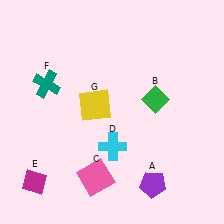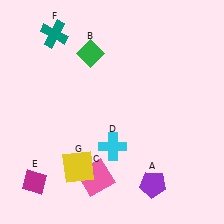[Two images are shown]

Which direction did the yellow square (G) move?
The yellow square (G) moved down.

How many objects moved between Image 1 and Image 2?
3 objects moved between the two images.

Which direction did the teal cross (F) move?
The teal cross (F) moved up.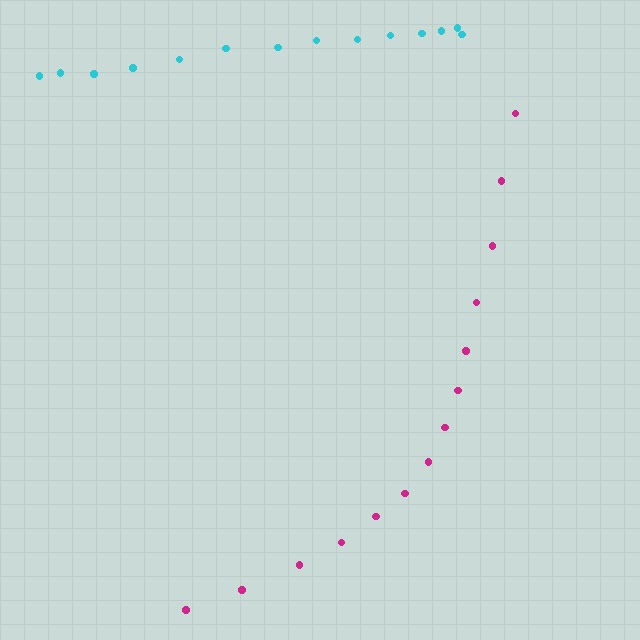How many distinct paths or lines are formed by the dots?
There are 2 distinct paths.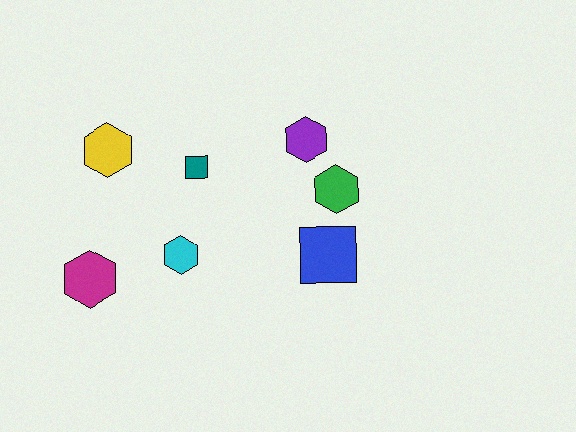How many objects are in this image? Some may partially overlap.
There are 7 objects.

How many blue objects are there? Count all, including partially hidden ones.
There is 1 blue object.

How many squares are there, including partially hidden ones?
There are 2 squares.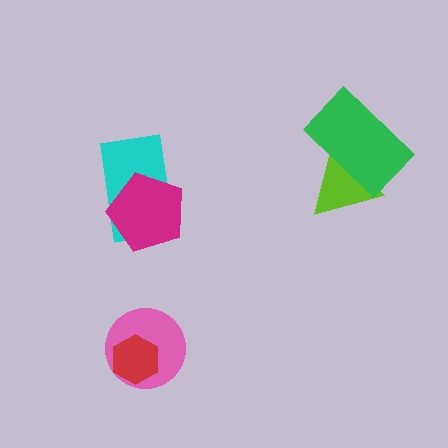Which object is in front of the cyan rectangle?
The magenta pentagon is in front of the cyan rectangle.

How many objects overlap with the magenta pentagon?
1 object overlaps with the magenta pentagon.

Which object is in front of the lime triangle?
The green rectangle is in front of the lime triangle.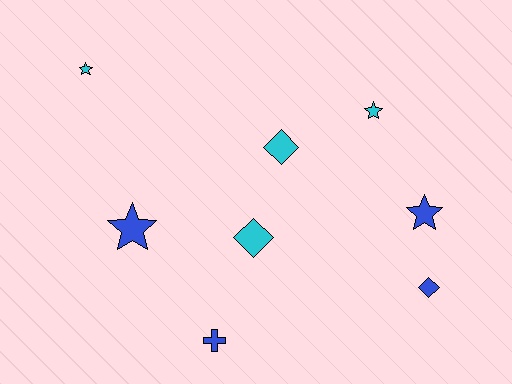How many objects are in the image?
There are 8 objects.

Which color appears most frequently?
Blue, with 4 objects.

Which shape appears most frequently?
Star, with 4 objects.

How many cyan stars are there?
There are 2 cyan stars.